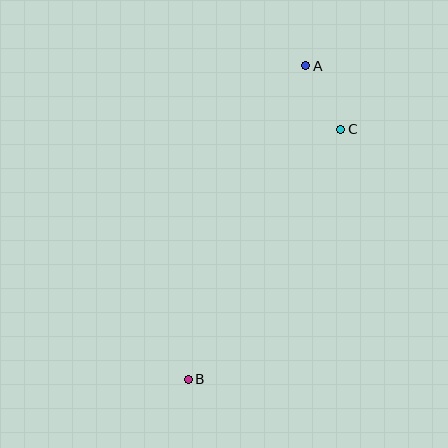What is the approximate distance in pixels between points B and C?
The distance between B and C is approximately 293 pixels.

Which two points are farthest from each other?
Points A and B are farthest from each other.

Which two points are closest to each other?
Points A and C are closest to each other.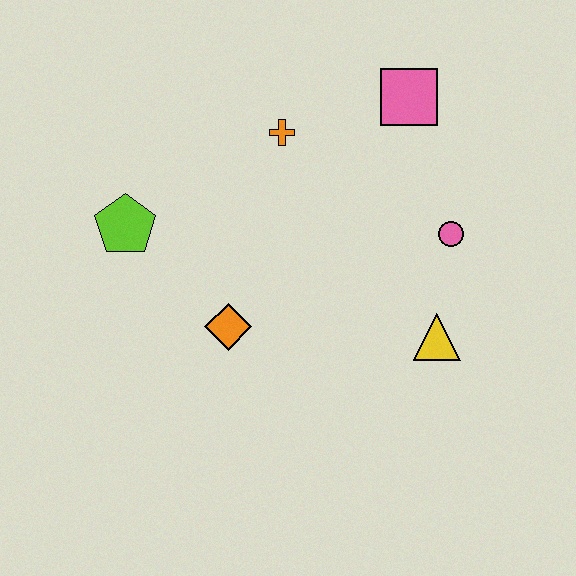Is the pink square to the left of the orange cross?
No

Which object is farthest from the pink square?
The lime pentagon is farthest from the pink square.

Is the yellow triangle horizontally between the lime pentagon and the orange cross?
No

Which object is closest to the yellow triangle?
The pink circle is closest to the yellow triangle.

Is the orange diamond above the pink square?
No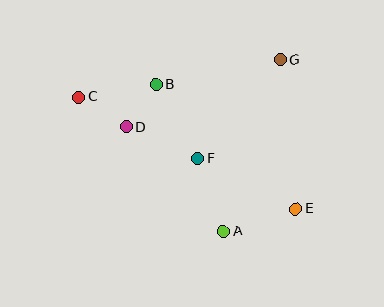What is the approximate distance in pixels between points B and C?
The distance between B and C is approximately 78 pixels.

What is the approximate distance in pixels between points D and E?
The distance between D and E is approximately 188 pixels.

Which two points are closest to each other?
Points B and D are closest to each other.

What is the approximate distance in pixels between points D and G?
The distance between D and G is approximately 168 pixels.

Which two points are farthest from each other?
Points C and E are farthest from each other.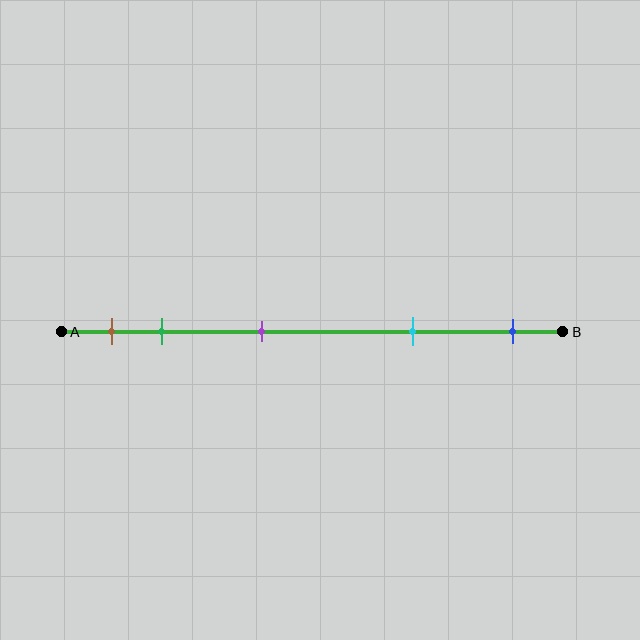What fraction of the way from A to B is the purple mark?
The purple mark is approximately 40% (0.4) of the way from A to B.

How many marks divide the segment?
There are 5 marks dividing the segment.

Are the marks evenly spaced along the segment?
No, the marks are not evenly spaced.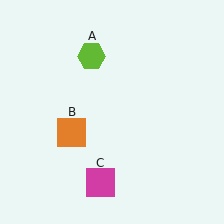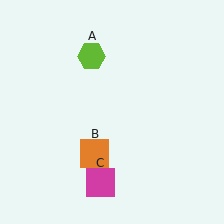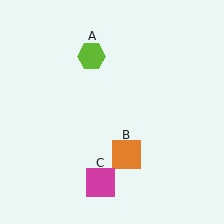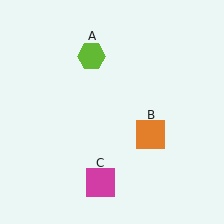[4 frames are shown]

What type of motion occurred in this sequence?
The orange square (object B) rotated counterclockwise around the center of the scene.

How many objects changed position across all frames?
1 object changed position: orange square (object B).